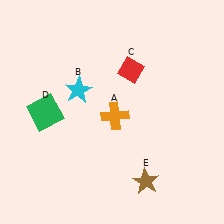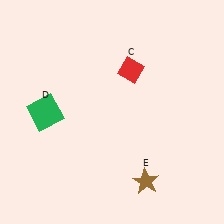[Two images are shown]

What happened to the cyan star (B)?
The cyan star (B) was removed in Image 2. It was in the top-left area of Image 1.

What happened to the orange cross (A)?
The orange cross (A) was removed in Image 2. It was in the bottom-right area of Image 1.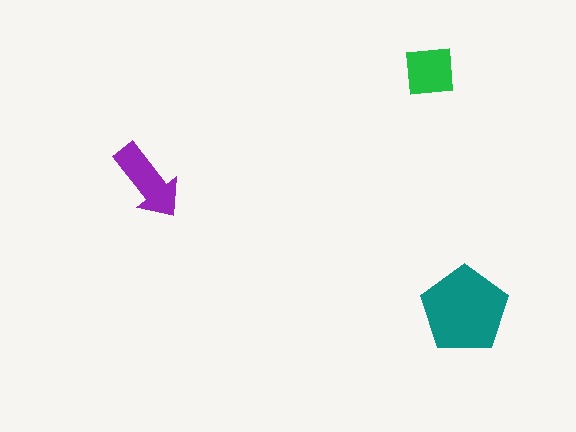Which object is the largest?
The teal pentagon.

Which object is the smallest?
The green square.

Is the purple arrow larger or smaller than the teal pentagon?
Smaller.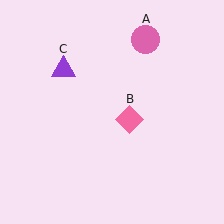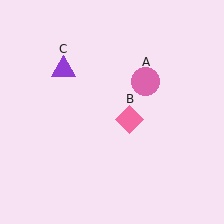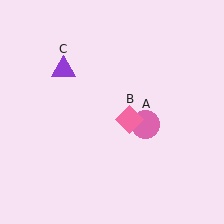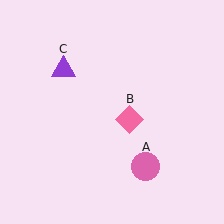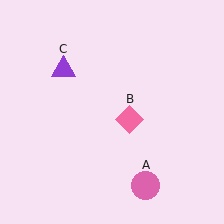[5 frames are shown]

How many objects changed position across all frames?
1 object changed position: pink circle (object A).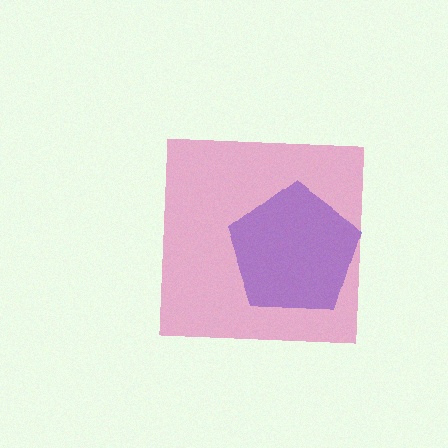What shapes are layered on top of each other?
The layered shapes are: a blue pentagon, a pink square.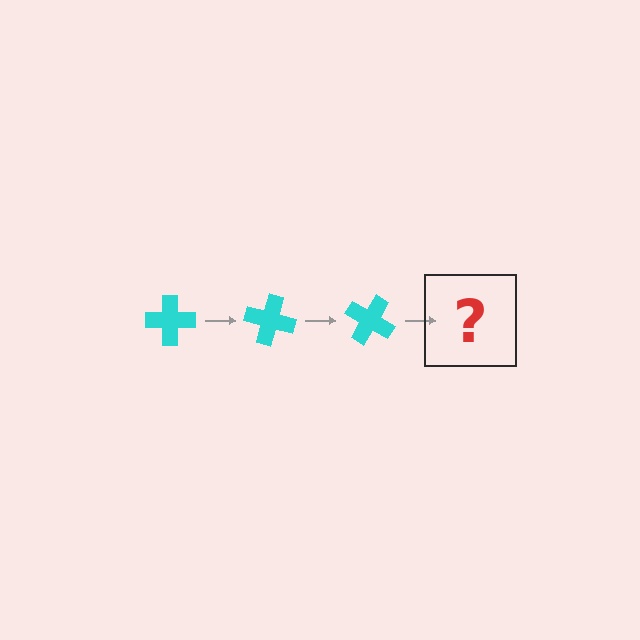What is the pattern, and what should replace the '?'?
The pattern is that the cross rotates 15 degrees each step. The '?' should be a cyan cross rotated 45 degrees.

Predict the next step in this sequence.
The next step is a cyan cross rotated 45 degrees.